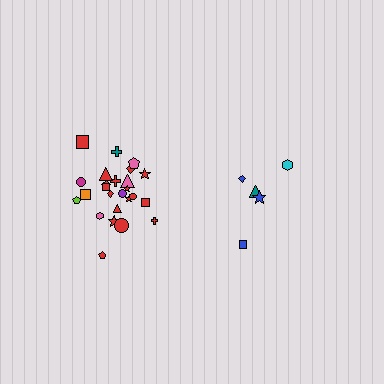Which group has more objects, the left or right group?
The left group.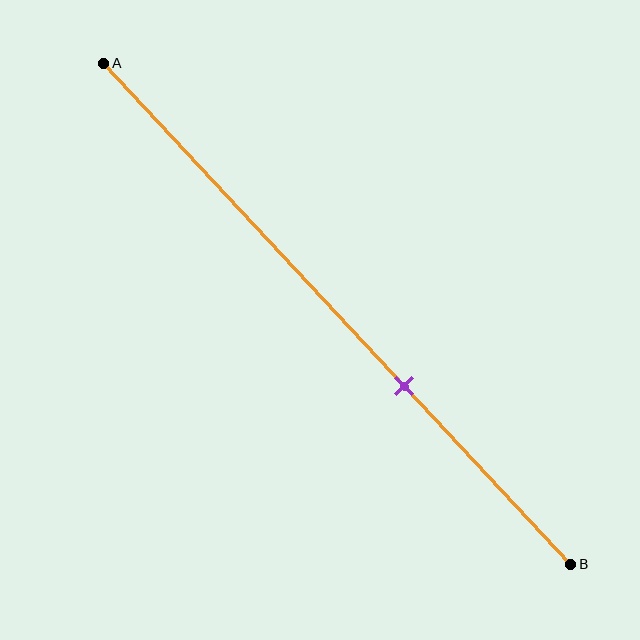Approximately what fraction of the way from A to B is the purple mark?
The purple mark is approximately 65% of the way from A to B.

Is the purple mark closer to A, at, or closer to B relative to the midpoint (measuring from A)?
The purple mark is closer to point B than the midpoint of segment AB.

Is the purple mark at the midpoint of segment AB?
No, the mark is at about 65% from A, not at the 50% midpoint.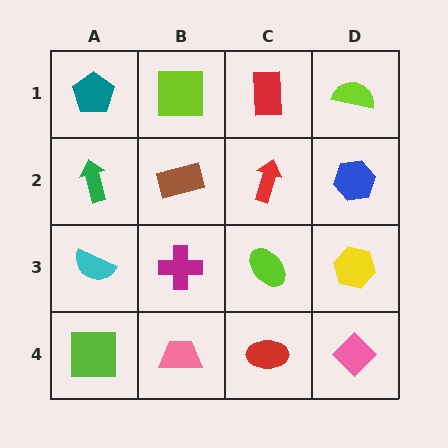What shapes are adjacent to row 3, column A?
A green arrow (row 2, column A), a lime square (row 4, column A), a magenta cross (row 3, column B).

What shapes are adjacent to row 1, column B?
A brown rectangle (row 2, column B), a teal pentagon (row 1, column A), a red rectangle (row 1, column C).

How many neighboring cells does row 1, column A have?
2.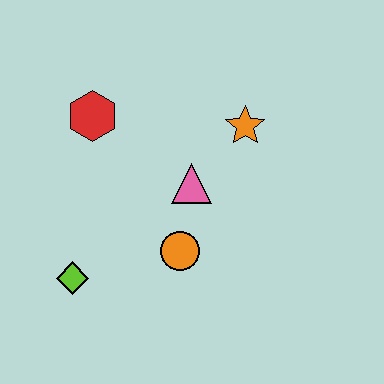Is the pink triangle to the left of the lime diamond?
No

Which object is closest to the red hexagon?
The pink triangle is closest to the red hexagon.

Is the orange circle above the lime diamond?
Yes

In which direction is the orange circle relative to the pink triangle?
The orange circle is below the pink triangle.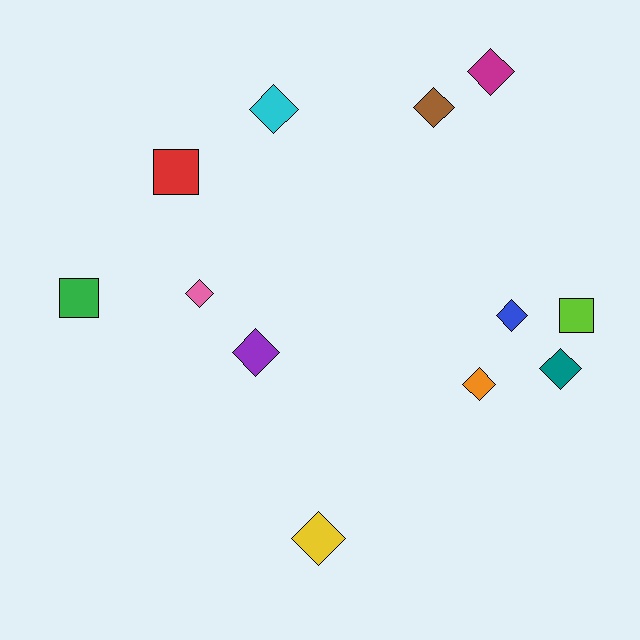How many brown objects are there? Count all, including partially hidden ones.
There is 1 brown object.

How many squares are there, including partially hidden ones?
There are 3 squares.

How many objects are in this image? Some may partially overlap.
There are 12 objects.